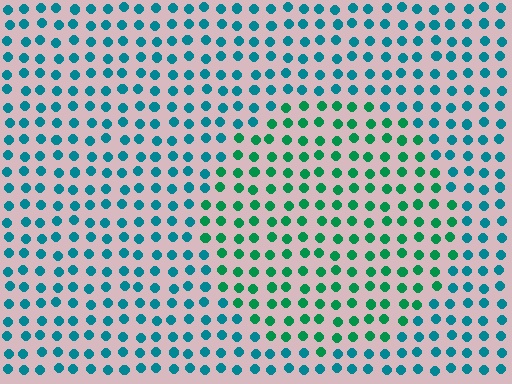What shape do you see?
I see a circle.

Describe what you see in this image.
The image is filled with small teal elements in a uniform arrangement. A circle-shaped region is visible where the elements are tinted to a slightly different hue, forming a subtle color boundary.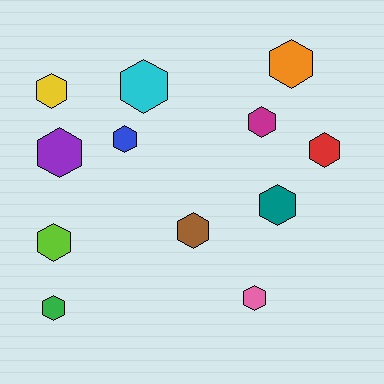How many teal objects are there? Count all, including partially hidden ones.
There is 1 teal object.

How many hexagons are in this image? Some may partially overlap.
There are 12 hexagons.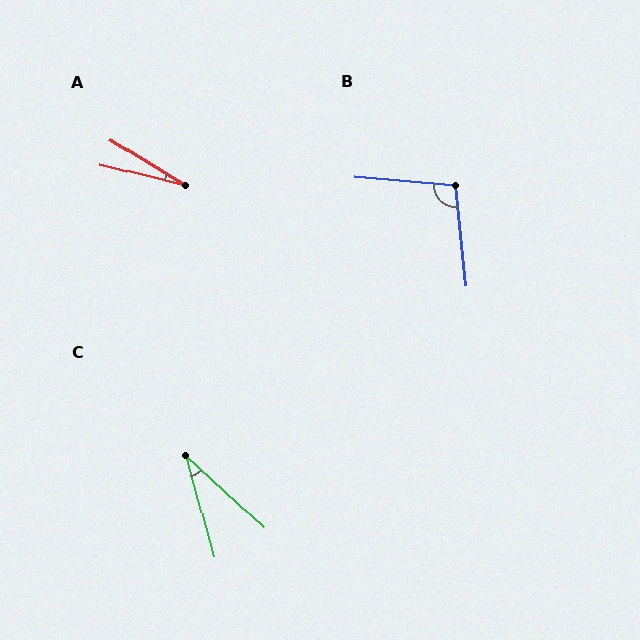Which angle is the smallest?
A, at approximately 17 degrees.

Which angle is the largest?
B, at approximately 101 degrees.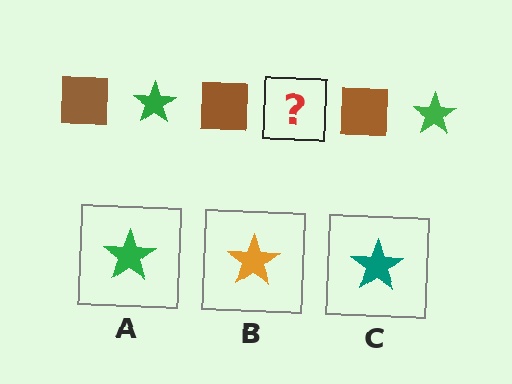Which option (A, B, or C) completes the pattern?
A.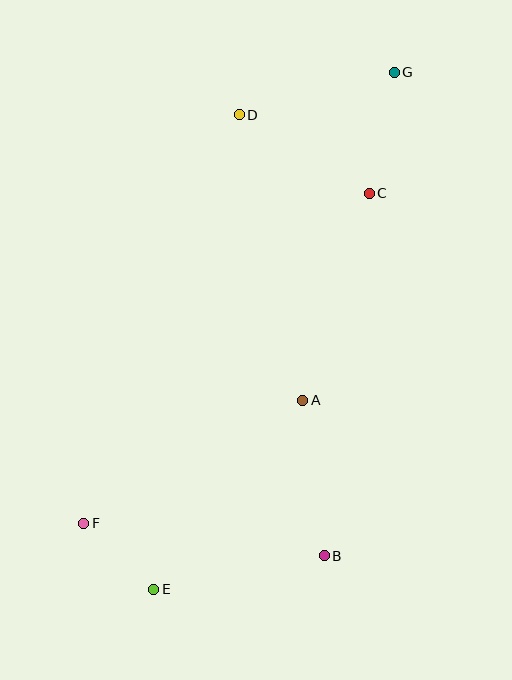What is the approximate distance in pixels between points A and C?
The distance between A and C is approximately 217 pixels.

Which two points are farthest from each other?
Points E and G are farthest from each other.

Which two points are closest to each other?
Points E and F are closest to each other.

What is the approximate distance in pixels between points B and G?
The distance between B and G is approximately 489 pixels.